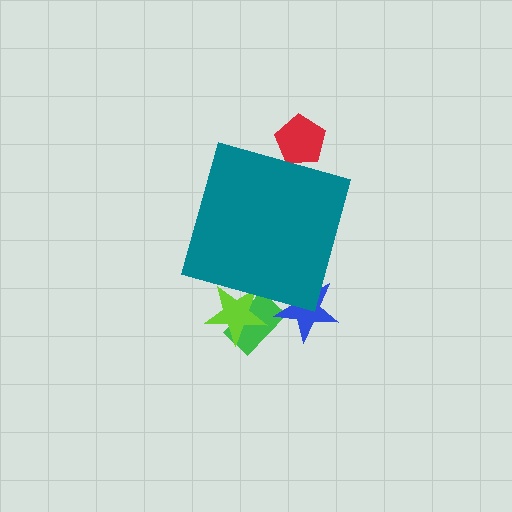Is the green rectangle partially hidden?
Yes, the green rectangle is partially hidden behind the teal diamond.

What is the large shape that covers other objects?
A teal diamond.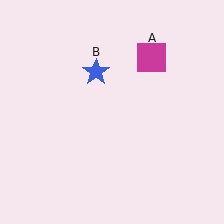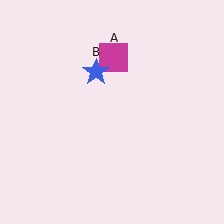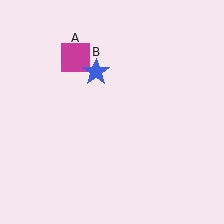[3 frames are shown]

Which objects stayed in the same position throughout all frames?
Blue star (object B) remained stationary.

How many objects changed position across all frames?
1 object changed position: magenta square (object A).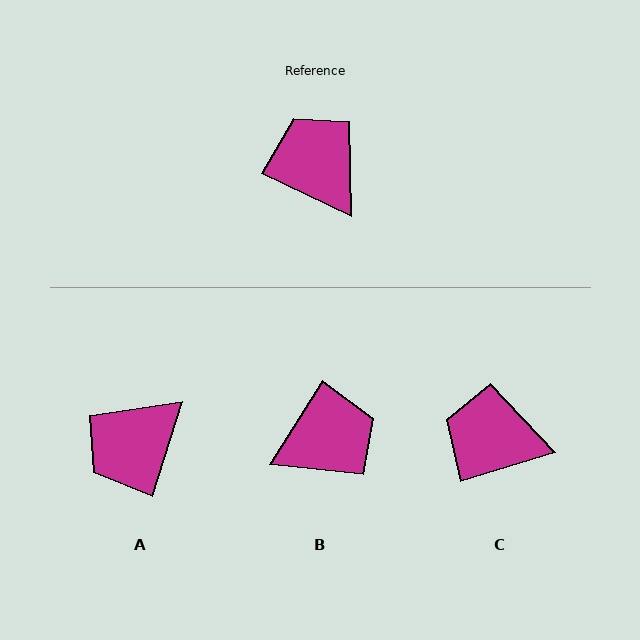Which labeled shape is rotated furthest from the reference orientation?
A, about 98 degrees away.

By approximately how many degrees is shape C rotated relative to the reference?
Approximately 42 degrees counter-clockwise.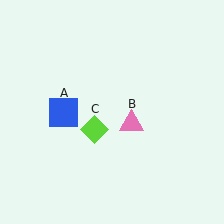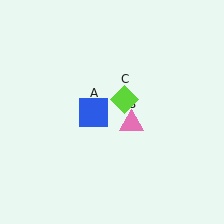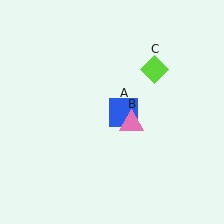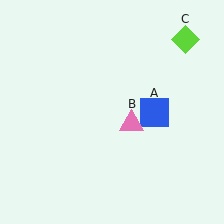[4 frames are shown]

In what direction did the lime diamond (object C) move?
The lime diamond (object C) moved up and to the right.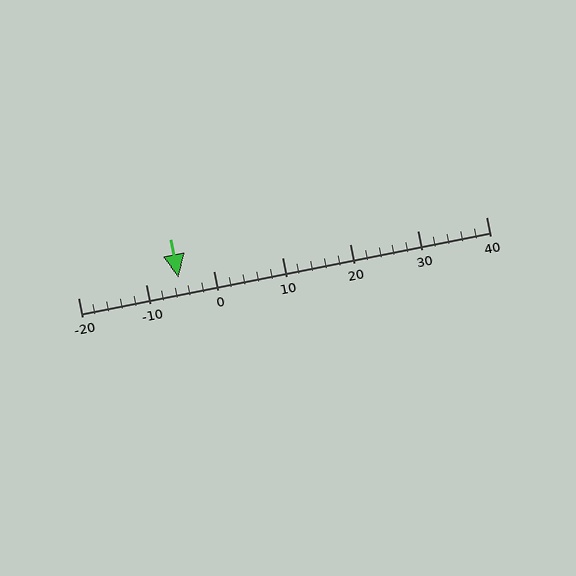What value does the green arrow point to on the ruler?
The green arrow points to approximately -5.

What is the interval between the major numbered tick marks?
The major tick marks are spaced 10 units apart.